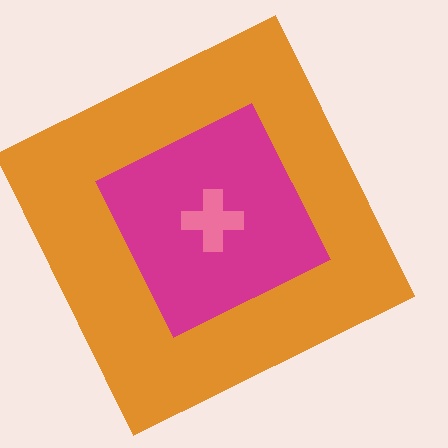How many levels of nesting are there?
3.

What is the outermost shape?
The orange square.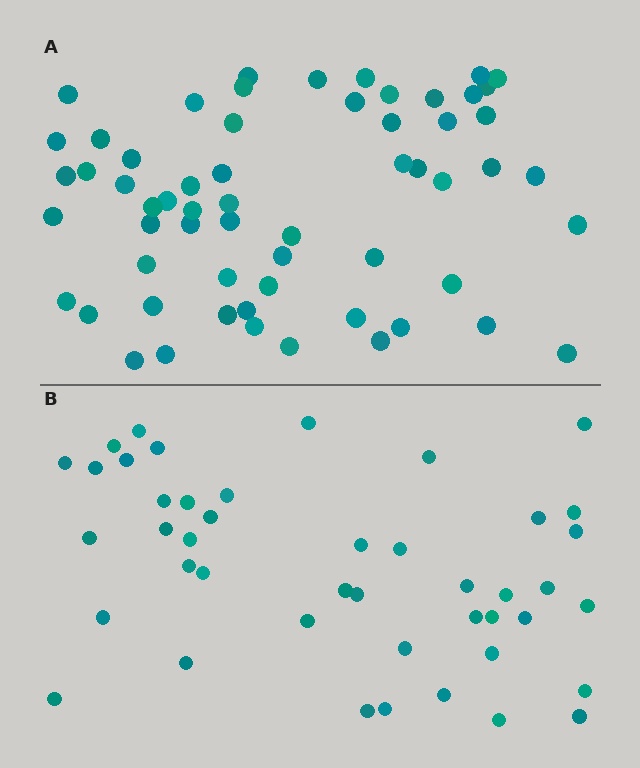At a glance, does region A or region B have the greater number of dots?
Region A (the top region) has more dots.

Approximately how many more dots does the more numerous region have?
Region A has approximately 15 more dots than region B.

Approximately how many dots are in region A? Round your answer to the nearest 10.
About 60 dots.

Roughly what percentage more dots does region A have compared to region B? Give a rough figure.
About 35% more.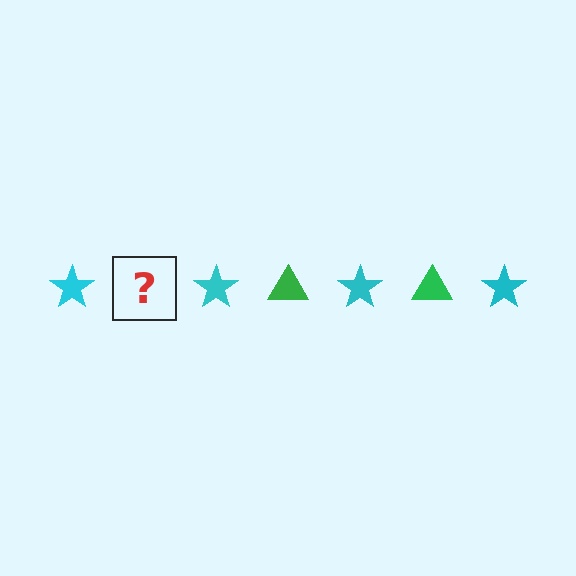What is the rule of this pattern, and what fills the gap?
The rule is that the pattern alternates between cyan star and green triangle. The gap should be filled with a green triangle.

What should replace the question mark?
The question mark should be replaced with a green triangle.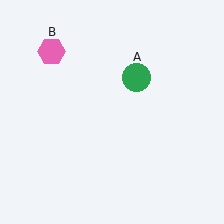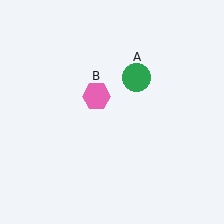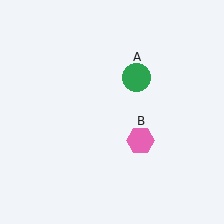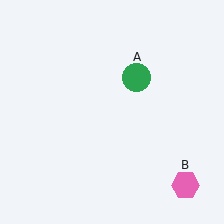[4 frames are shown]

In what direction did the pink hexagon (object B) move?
The pink hexagon (object B) moved down and to the right.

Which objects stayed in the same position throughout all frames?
Green circle (object A) remained stationary.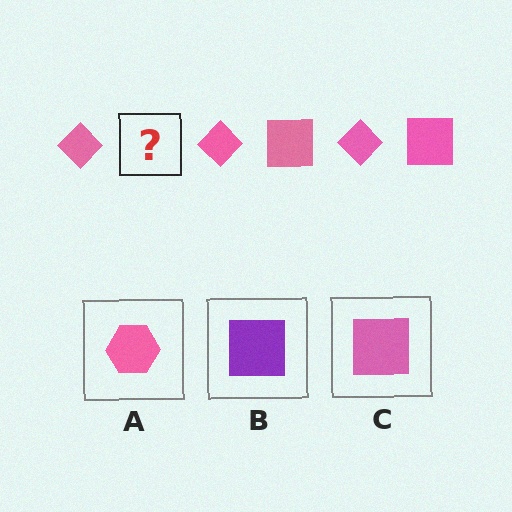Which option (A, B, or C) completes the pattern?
C.